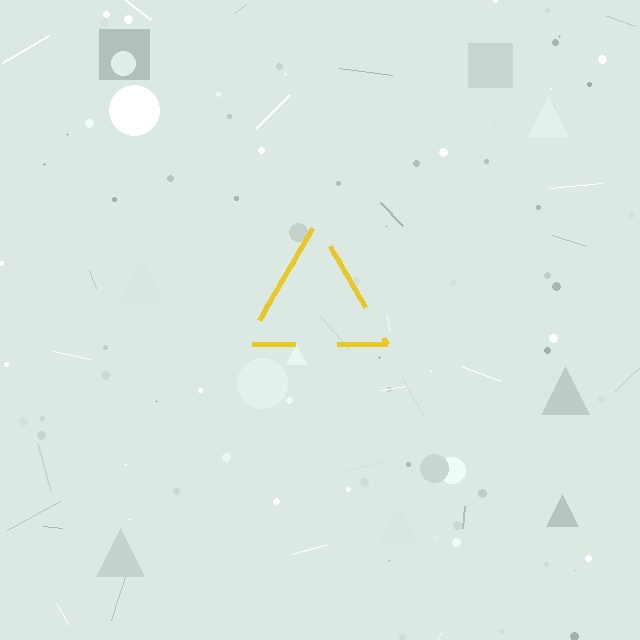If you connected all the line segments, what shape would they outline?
They would outline a triangle.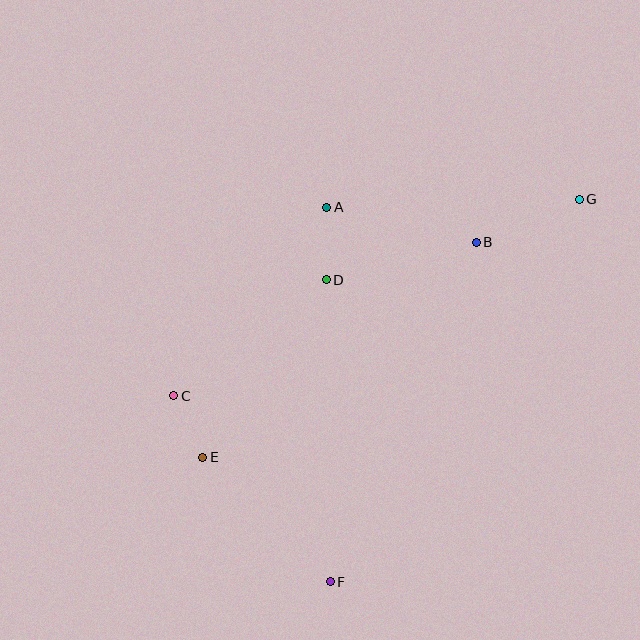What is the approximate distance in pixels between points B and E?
The distance between B and E is approximately 348 pixels.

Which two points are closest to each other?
Points C and E are closest to each other.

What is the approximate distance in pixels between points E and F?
The distance between E and F is approximately 179 pixels.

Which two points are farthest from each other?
Points E and G are farthest from each other.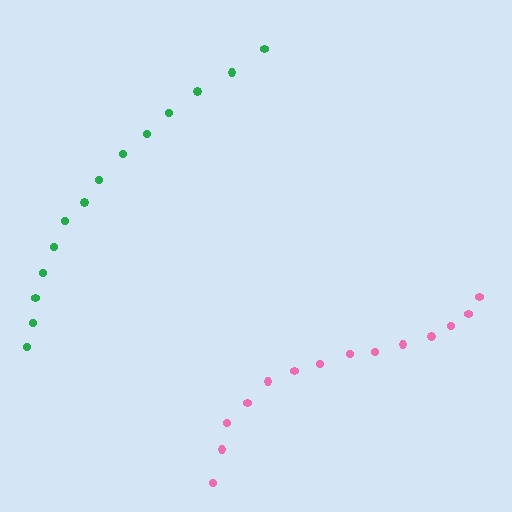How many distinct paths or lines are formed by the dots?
There are 2 distinct paths.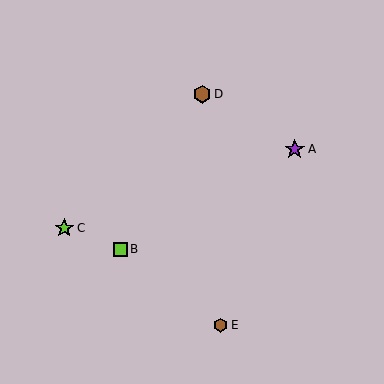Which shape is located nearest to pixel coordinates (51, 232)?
The lime star (labeled C) at (64, 228) is nearest to that location.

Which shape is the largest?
The purple star (labeled A) is the largest.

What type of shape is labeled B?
Shape B is a lime square.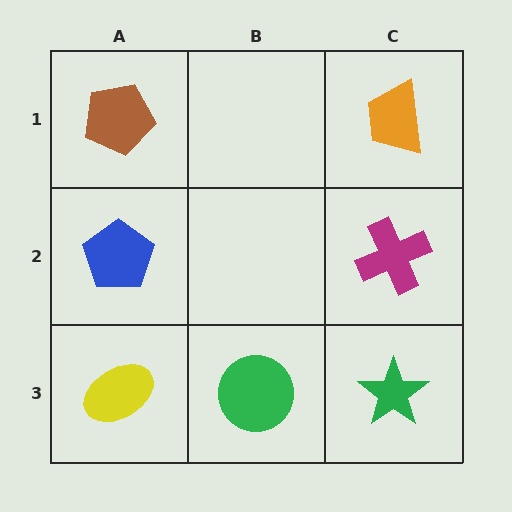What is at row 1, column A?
A brown pentagon.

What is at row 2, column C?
A magenta cross.